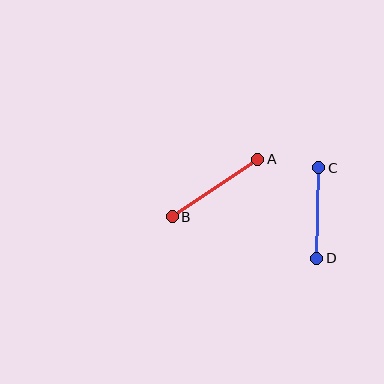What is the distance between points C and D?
The distance is approximately 91 pixels.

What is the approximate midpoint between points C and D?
The midpoint is at approximately (318, 213) pixels.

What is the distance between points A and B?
The distance is approximately 103 pixels.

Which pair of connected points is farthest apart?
Points A and B are farthest apart.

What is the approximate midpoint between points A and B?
The midpoint is at approximately (215, 188) pixels.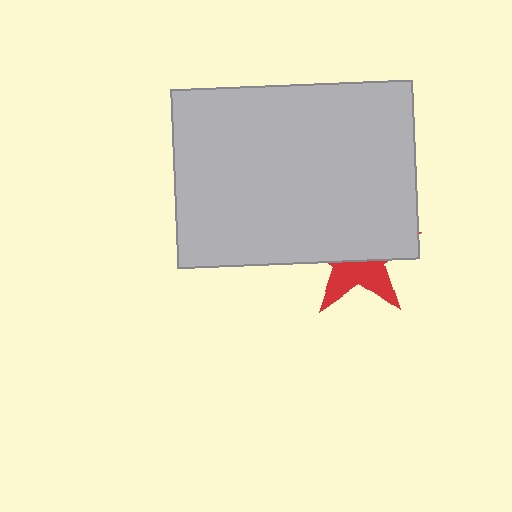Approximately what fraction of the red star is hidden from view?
Roughly 60% of the red star is hidden behind the light gray rectangle.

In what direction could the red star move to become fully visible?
The red star could move down. That would shift it out from behind the light gray rectangle entirely.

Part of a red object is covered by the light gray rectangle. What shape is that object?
It is a star.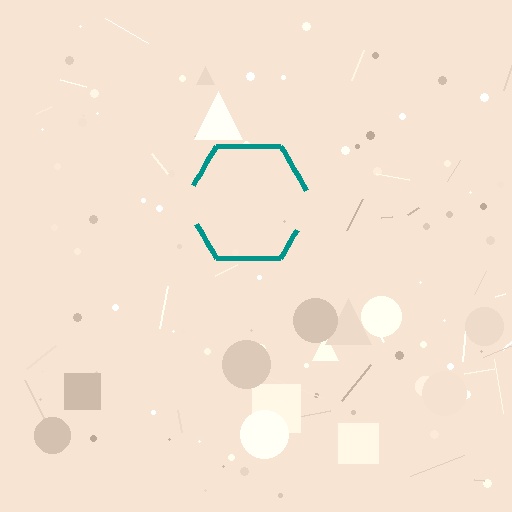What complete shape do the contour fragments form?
The contour fragments form a hexagon.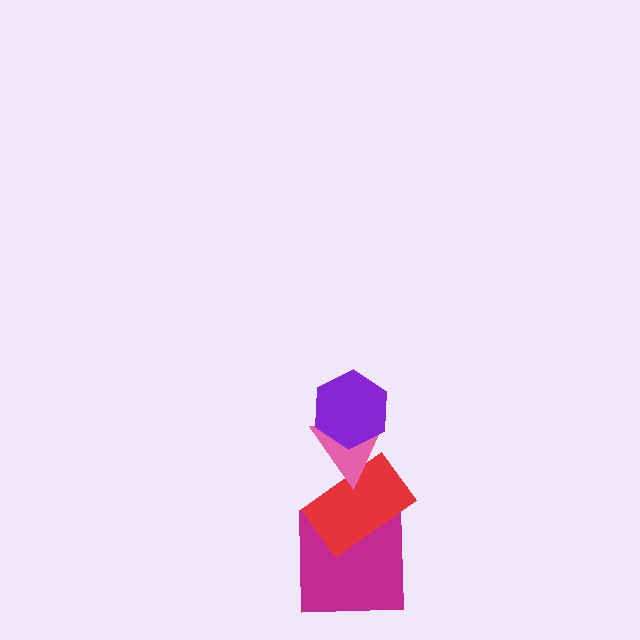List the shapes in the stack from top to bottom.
From top to bottom: the purple hexagon, the pink triangle, the red rectangle, the magenta square.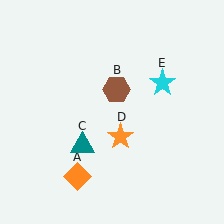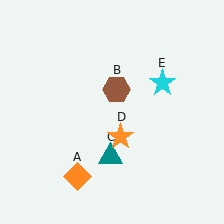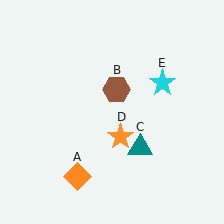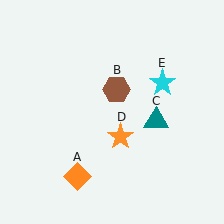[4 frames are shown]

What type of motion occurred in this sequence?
The teal triangle (object C) rotated counterclockwise around the center of the scene.